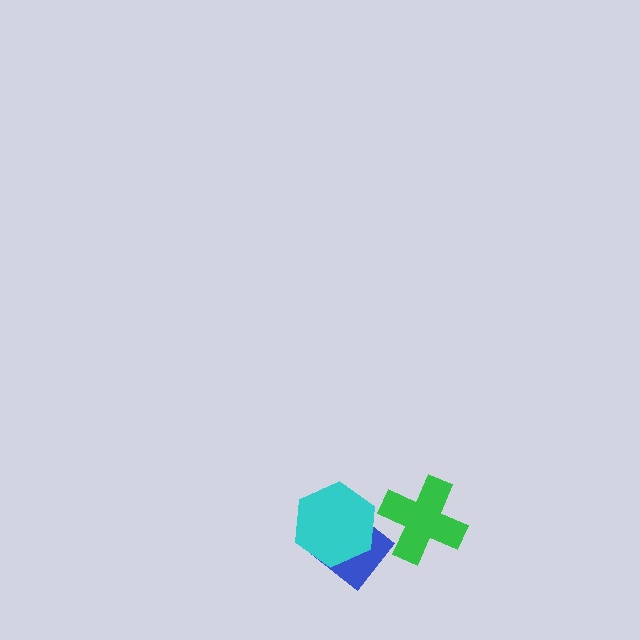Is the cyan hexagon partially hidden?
No, no other shape covers it.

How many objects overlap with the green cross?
1 object overlaps with the green cross.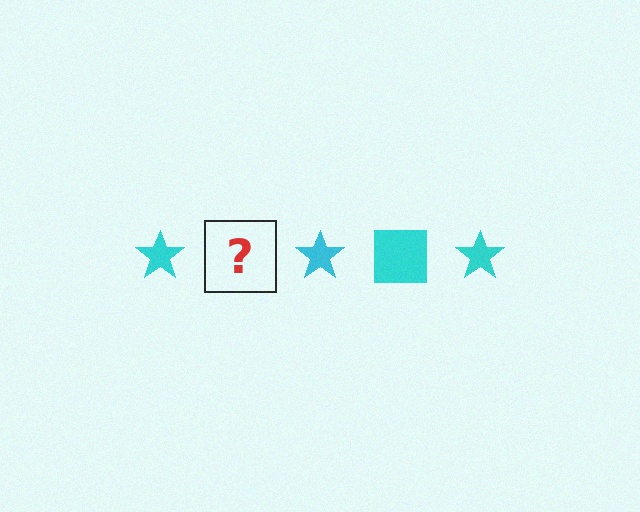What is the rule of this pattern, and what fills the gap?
The rule is that the pattern cycles through star, square shapes in cyan. The gap should be filled with a cyan square.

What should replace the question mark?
The question mark should be replaced with a cyan square.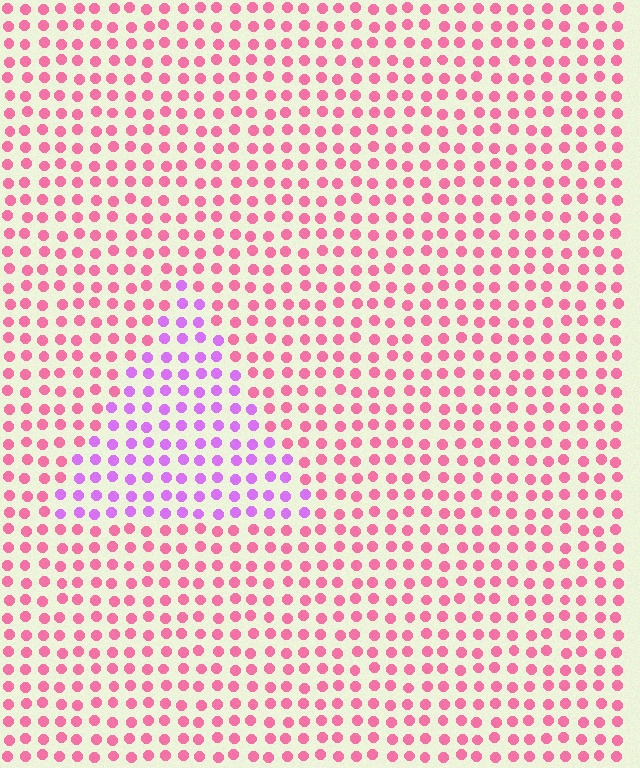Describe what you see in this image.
The image is filled with small pink elements in a uniform arrangement. A triangle-shaped region is visible where the elements are tinted to a slightly different hue, forming a subtle color boundary.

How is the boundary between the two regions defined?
The boundary is defined purely by a slight shift in hue (about 49 degrees). Spacing, size, and orientation are identical on both sides.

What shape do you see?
I see a triangle.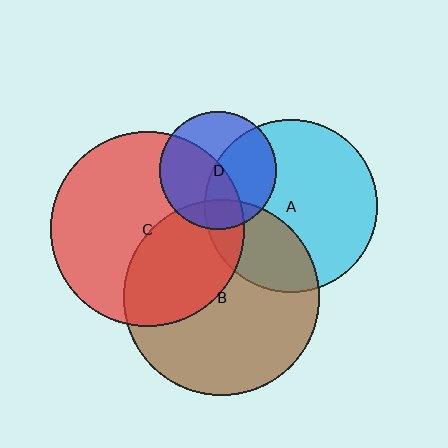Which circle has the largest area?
Circle B (brown).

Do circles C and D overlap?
Yes.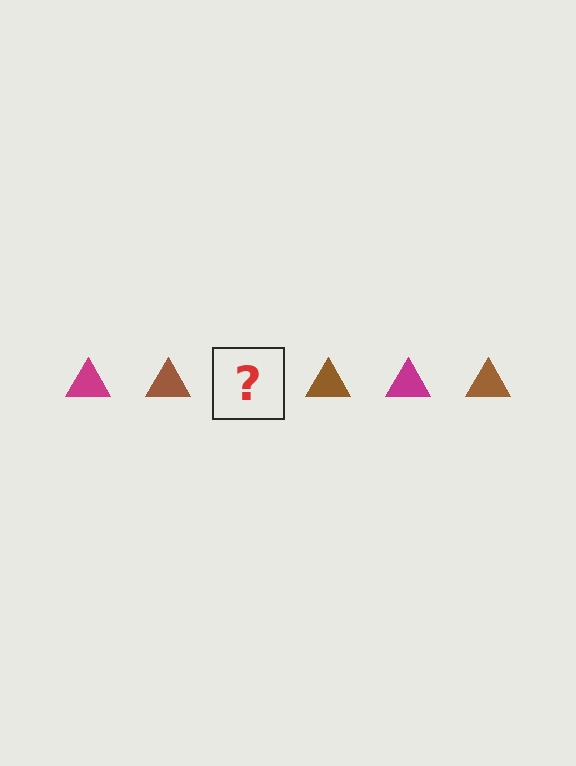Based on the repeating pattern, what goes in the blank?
The blank should be a magenta triangle.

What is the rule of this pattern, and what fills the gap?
The rule is that the pattern cycles through magenta, brown triangles. The gap should be filled with a magenta triangle.